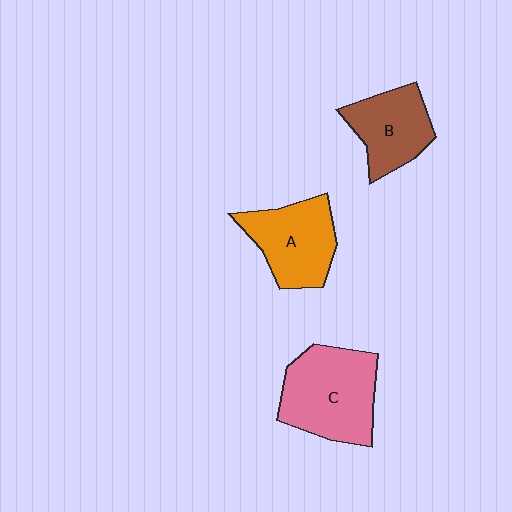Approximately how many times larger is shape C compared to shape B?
Approximately 1.4 times.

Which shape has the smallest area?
Shape B (brown).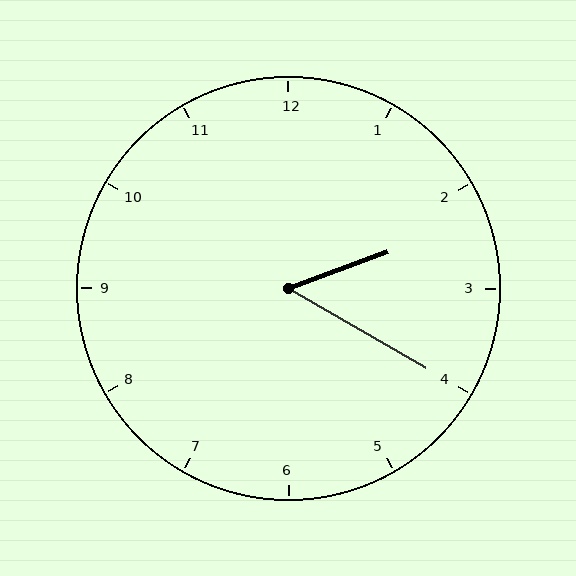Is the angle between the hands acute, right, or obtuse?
It is acute.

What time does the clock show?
2:20.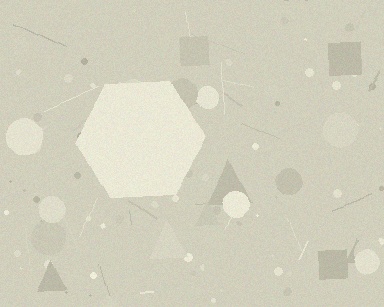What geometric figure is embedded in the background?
A hexagon is embedded in the background.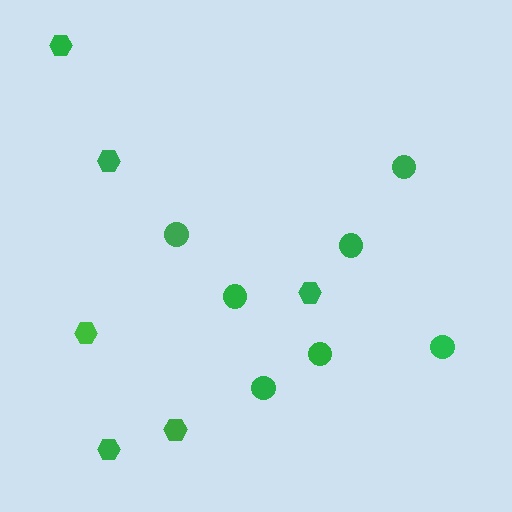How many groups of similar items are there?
There are 2 groups: one group of hexagons (6) and one group of circles (7).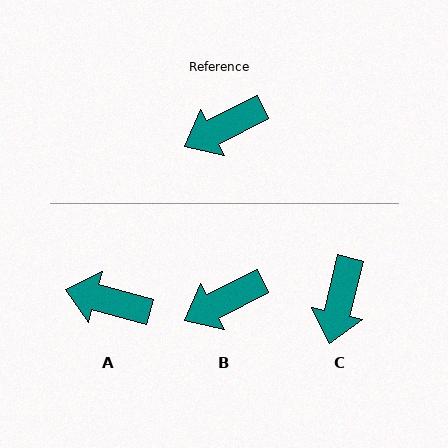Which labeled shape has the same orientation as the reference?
B.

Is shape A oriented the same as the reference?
No, it is off by about 42 degrees.